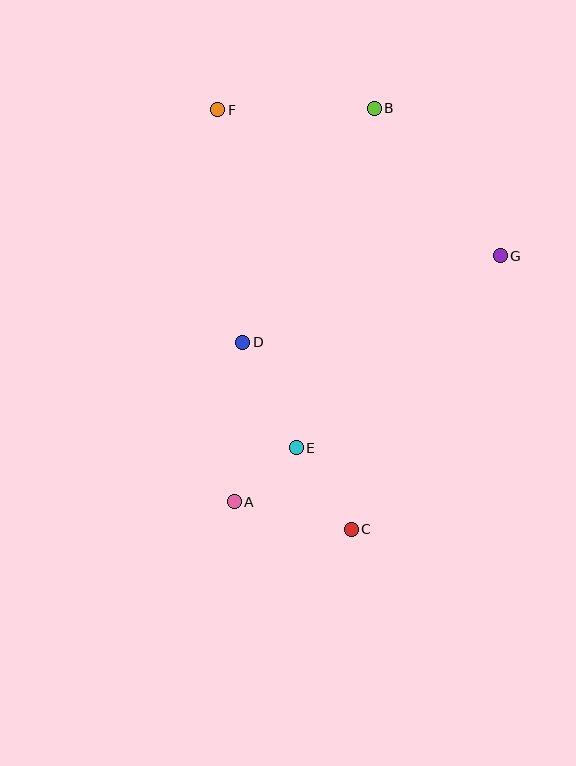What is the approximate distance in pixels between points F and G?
The distance between F and G is approximately 318 pixels.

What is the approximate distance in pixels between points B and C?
The distance between B and C is approximately 422 pixels.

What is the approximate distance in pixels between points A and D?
The distance between A and D is approximately 160 pixels.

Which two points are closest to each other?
Points A and E are closest to each other.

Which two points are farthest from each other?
Points C and F are farthest from each other.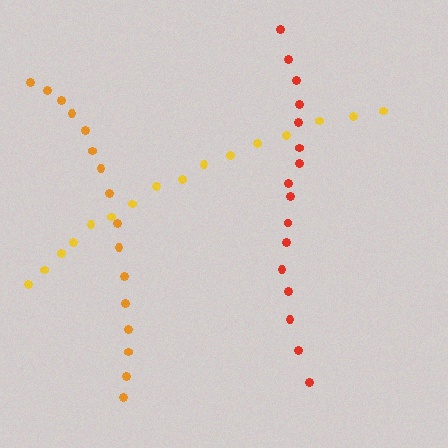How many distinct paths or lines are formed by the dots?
There are 3 distinct paths.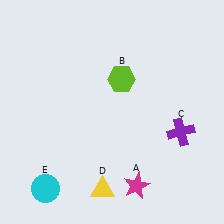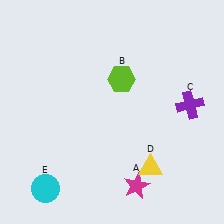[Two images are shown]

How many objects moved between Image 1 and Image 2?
2 objects moved between the two images.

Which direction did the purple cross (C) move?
The purple cross (C) moved up.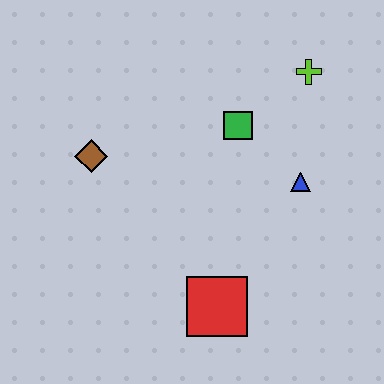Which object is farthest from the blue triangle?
The brown diamond is farthest from the blue triangle.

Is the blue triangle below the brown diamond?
Yes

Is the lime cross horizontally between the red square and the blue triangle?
No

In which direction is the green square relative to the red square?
The green square is above the red square.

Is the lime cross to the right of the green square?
Yes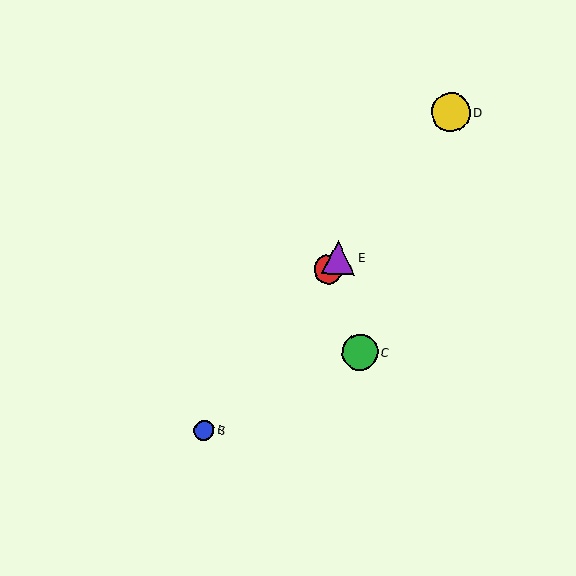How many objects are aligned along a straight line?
4 objects (A, B, D, E) are aligned along a straight line.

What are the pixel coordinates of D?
Object D is at (451, 112).